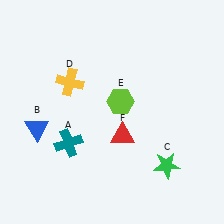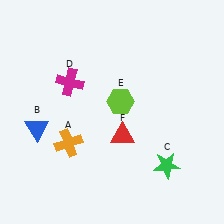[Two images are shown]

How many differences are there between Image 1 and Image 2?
There are 2 differences between the two images.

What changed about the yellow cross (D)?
In Image 1, D is yellow. In Image 2, it changed to magenta.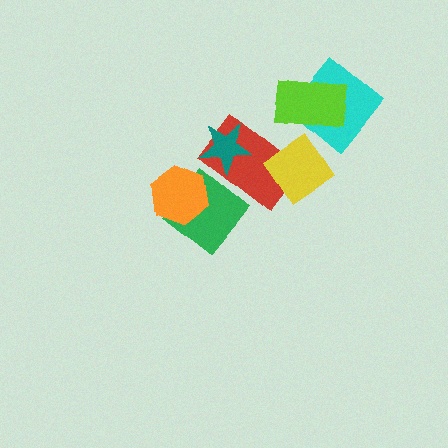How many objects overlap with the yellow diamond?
2 objects overlap with the yellow diamond.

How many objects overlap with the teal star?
1 object overlaps with the teal star.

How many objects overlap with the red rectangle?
3 objects overlap with the red rectangle.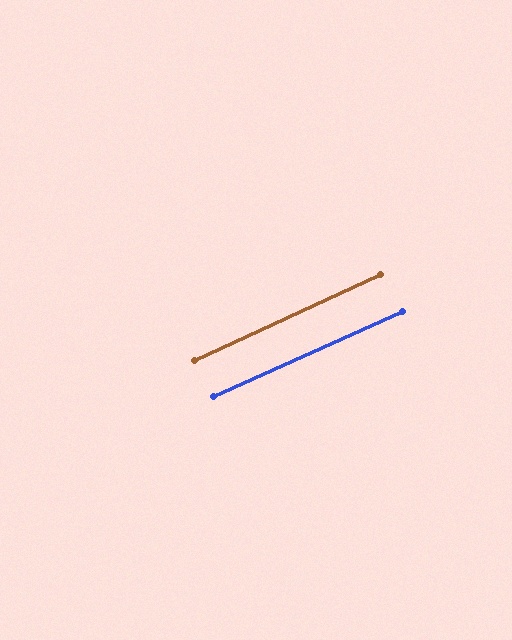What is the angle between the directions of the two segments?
Approximately 1 degree.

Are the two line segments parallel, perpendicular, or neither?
Parallel — their directions differ by only 0.7°.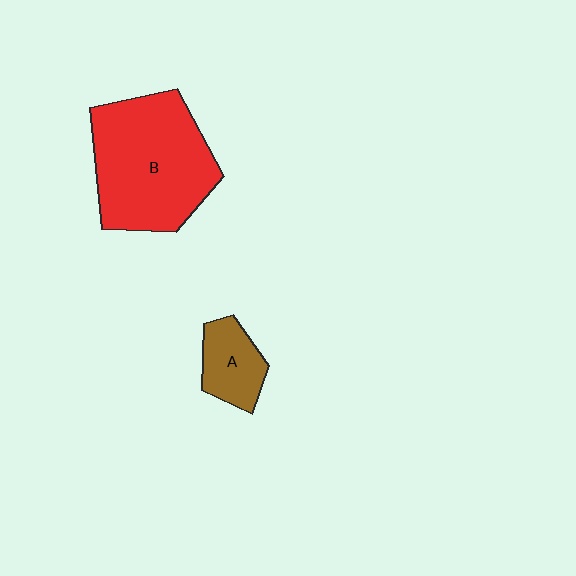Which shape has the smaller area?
Shape A (brown).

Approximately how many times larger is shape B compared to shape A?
Approximately 3.1 times.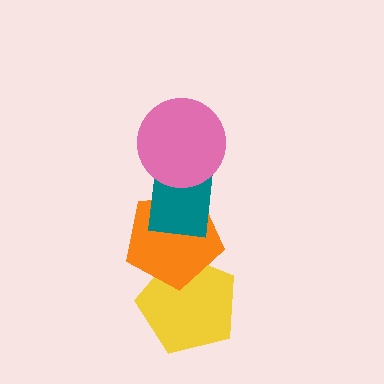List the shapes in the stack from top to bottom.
From top to bottom: the pink circle, the teal rectangle, the orange pentagon, the yellow pentagon.